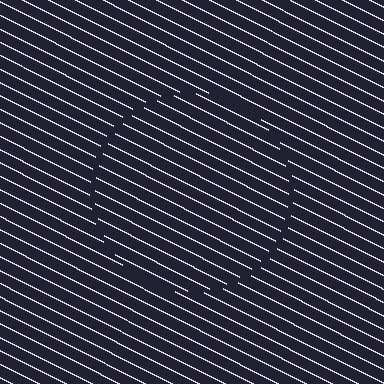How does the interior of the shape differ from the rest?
The interior of the shape contains the same grating, shifted by half a period — the contour is defined by the phase discontinuity where line-ends from the inner and outer gratings abut.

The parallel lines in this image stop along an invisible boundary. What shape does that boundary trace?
An illusory circle. The interior of the shape contains the same grating, shifted by half a period — the contour is defined by the phase discontinuity where line-ends from the inner and outer gratings abut.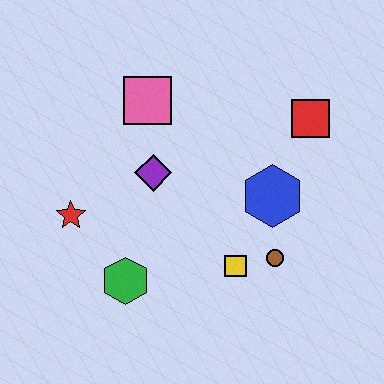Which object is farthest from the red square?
The red star is farthest from the red square.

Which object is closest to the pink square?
The purple diamond is closest to the pink square.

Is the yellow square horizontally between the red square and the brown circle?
No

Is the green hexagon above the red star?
No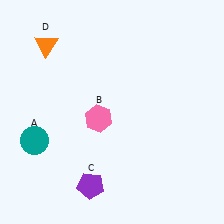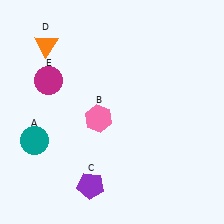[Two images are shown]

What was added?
A magenta circle (E) was added in Image 2.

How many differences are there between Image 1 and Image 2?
There is 1 difference between the two images.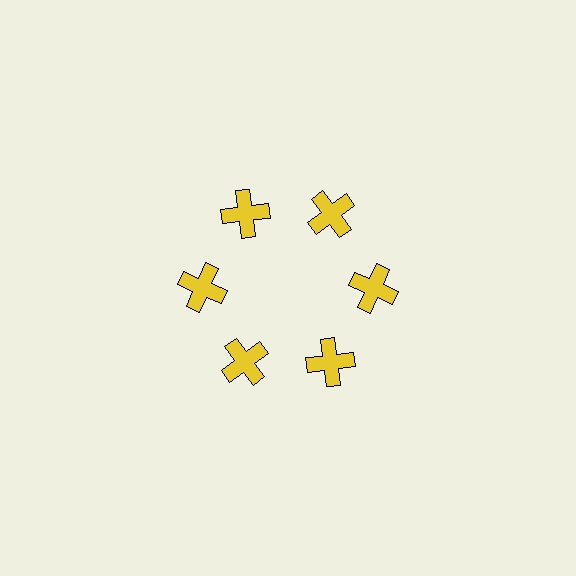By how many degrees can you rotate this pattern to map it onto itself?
The pattern maps onto itself every 60 degrees of rotation.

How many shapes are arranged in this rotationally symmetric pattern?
There are 6 shapes, arranged in 6 groups of 1.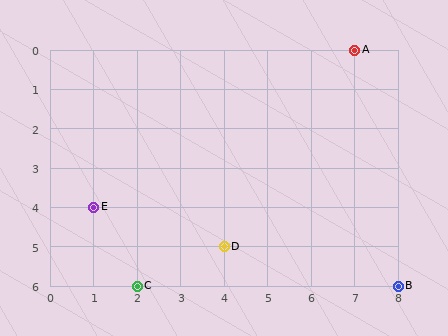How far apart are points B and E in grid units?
Points B and E are 7 columns and 2 rows apart (about 7.3 grid units diagonally).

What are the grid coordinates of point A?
Point A is at grid coordinates (7, 0).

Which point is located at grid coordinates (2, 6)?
Point C is at (2, 6).